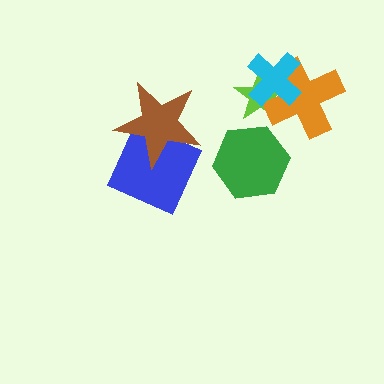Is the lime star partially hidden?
Yes, it is partially covered by another shape.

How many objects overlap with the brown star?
1 object overlaps with the brown star.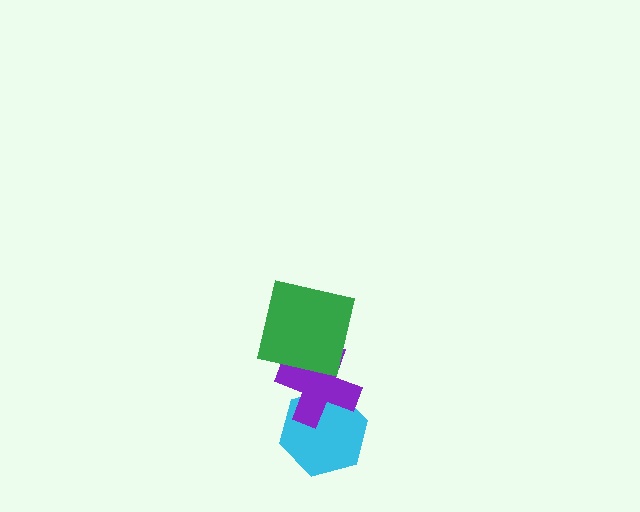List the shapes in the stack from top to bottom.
From top to bottom: the green square, the purple cross, the cyan hexagon.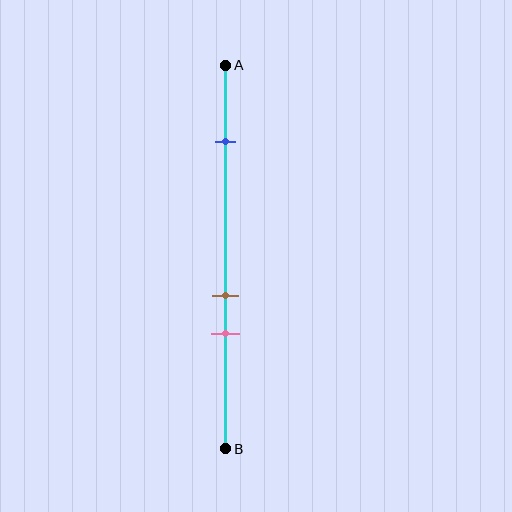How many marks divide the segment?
There are 3 marks dividing the segment.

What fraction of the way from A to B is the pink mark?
The pink mark is approximately 70% (0.7) of the way from A to B.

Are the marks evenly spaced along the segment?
No, the marks are not evenly spaced.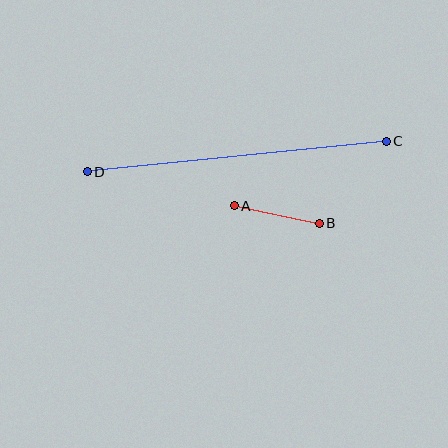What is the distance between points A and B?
The distance is approximately 87 pixels.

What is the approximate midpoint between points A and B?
The midpoint is at approximately (277, 215) pixels.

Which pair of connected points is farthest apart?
Points C and D are farthest apart.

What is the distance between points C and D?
The distance is approximately 300 pixels.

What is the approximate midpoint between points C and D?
The midpoint is at approximately (237, 157) pixels.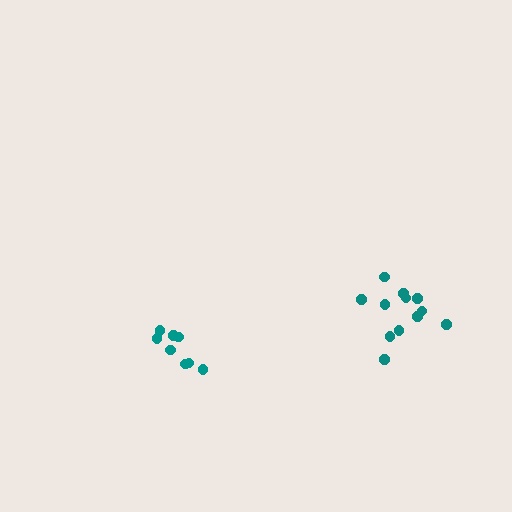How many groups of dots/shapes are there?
There are 2 groups.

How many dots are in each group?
Group 1: 8 dots, Group 2: 12 dots (20 total).